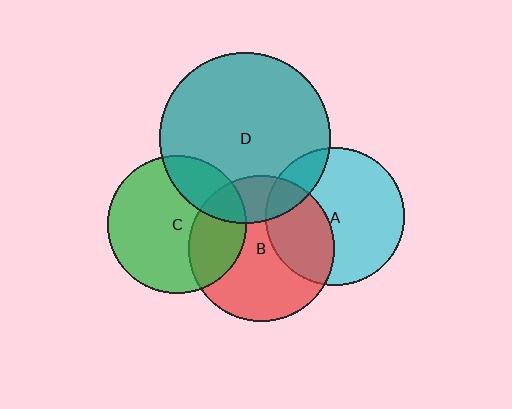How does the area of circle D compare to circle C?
Approximately 1.5 times.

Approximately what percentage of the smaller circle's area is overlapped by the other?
Approximately 35%.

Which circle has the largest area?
Circle D (teal).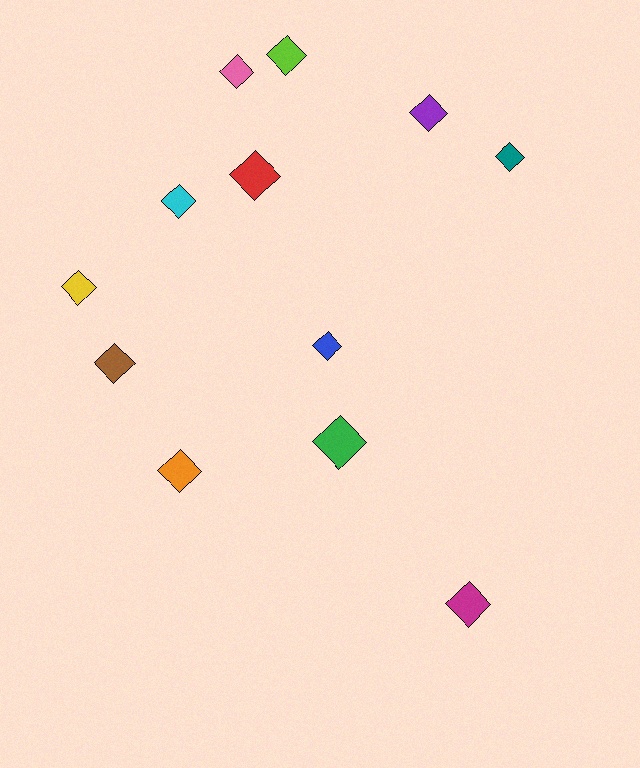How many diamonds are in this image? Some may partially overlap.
There are 12 diamonds.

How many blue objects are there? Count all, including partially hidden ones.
There is 1 blue object.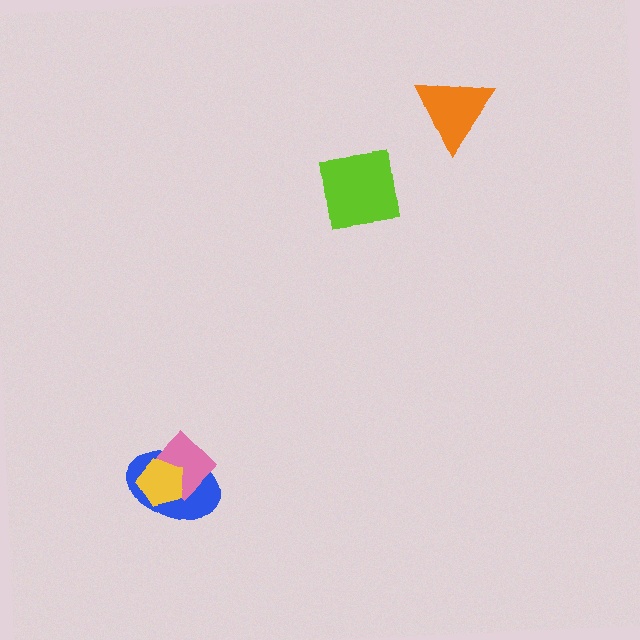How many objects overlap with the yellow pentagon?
2 objects overlap with the yellow pentagon.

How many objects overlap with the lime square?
0 objects overlap with the lime square.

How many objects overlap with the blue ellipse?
2 objects overlap with the blue ellipse.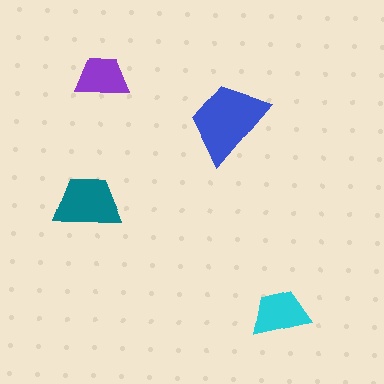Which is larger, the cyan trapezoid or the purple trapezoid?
The cyan one.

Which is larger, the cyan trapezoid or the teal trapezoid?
The teal one.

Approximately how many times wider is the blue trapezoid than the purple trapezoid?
About 1.5 times wider.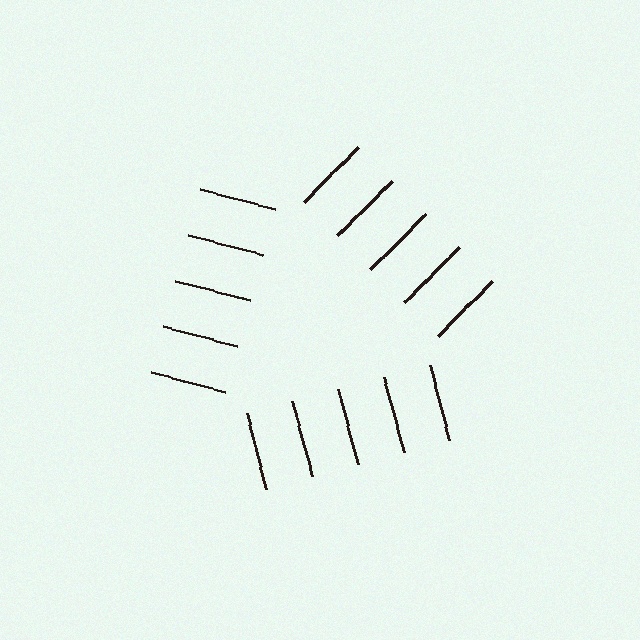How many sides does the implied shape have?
3 sides — the line-ends trace a triangle.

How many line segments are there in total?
15 — 5 along each of the 3 edges.